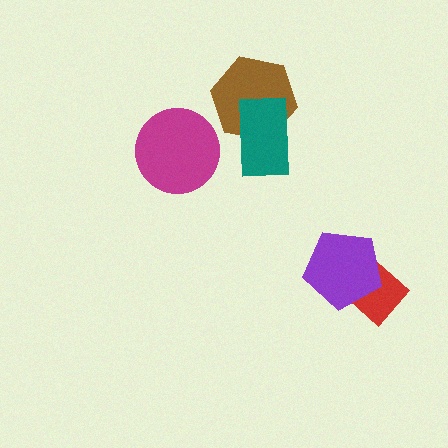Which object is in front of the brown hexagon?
The teal rectangle is in front of the brown hexagon.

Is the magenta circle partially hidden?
No, no other shape covers it.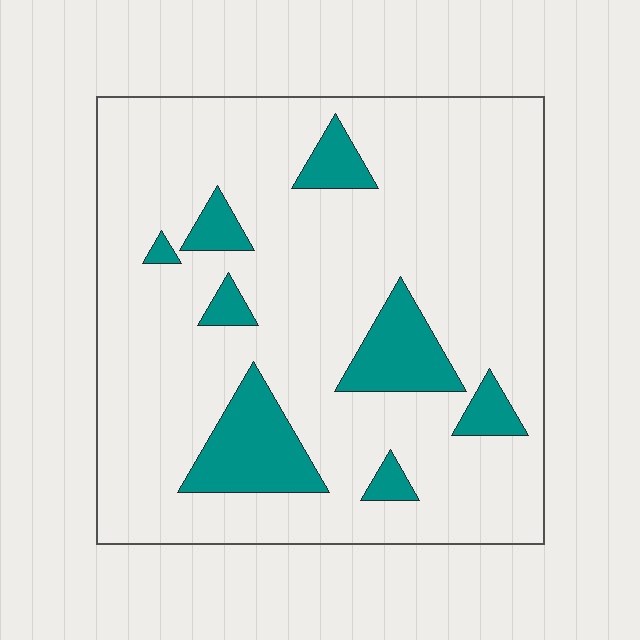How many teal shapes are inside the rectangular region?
8.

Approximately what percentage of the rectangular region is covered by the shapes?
Approximately 15%.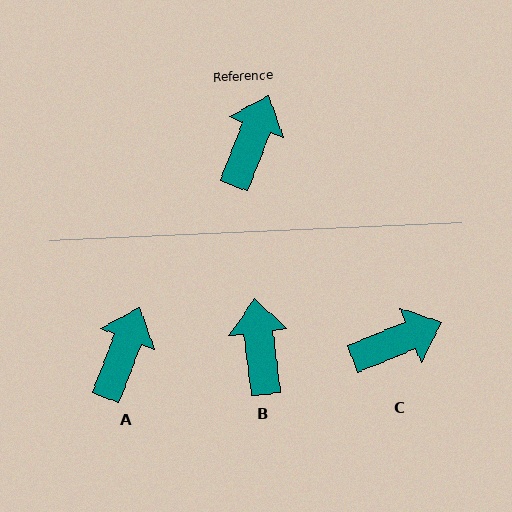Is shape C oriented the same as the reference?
No, it is off by about 47 degrees.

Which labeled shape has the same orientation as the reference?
A.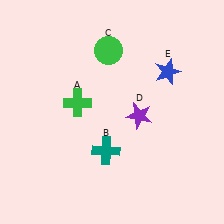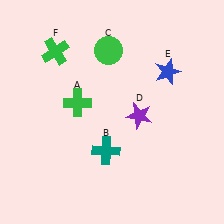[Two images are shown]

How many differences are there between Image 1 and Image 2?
There is 1 difference between the two images.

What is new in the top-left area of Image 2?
A green cross (F) was added in the top-left area of Image 2.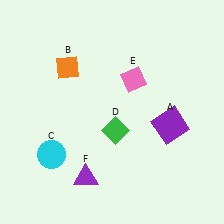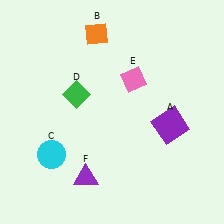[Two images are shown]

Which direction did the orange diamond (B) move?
The orange diamond (B) moved up.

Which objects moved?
The objects that moved are: the orange diamond (B), the green diamond (D).